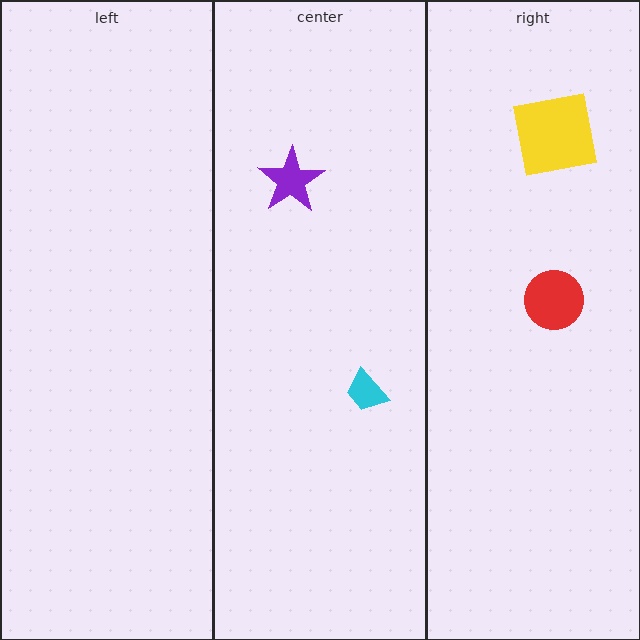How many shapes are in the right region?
2.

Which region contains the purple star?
The center region.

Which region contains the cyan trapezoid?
The center region.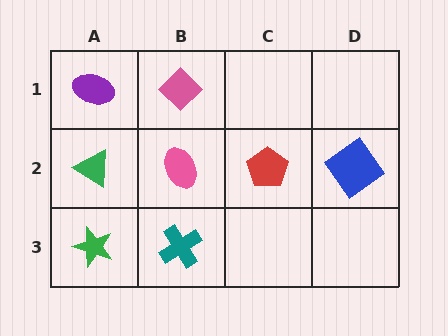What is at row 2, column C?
A red pentagon.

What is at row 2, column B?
A pink ellipse.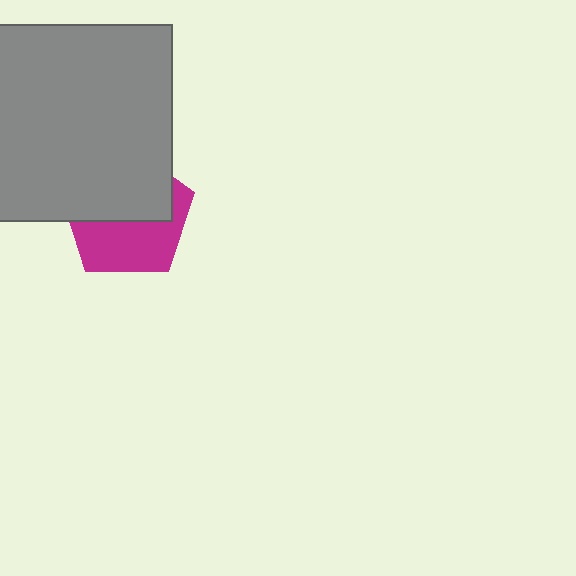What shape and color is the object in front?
The object in front is a gray rectangle.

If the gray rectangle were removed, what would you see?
You would see the complete magenta pentagon.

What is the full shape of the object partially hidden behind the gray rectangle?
The partially hidden object is a magenta pentagon.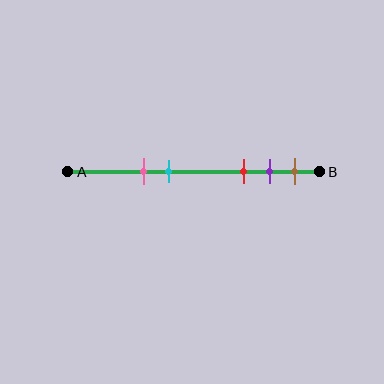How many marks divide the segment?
There are 5 marks dividing the segment.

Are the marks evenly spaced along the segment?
No, the marks are not evenly spaced.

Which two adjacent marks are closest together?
The purple and brown marks are the closest adjacent pair.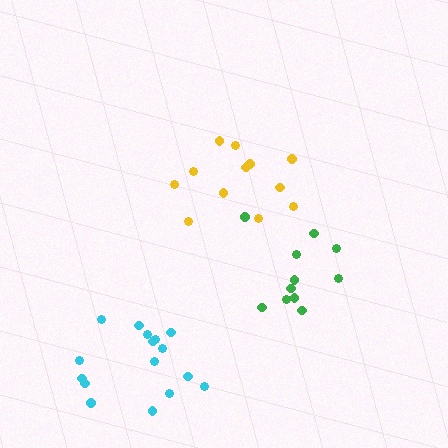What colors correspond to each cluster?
The clusters are colored: yellow, green, cyan.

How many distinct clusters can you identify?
There are 3 distinct clusters.